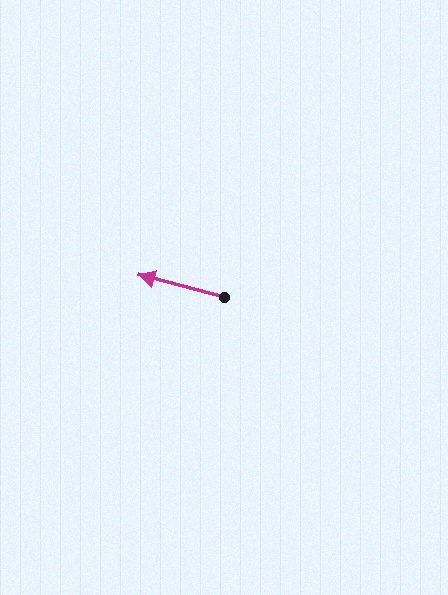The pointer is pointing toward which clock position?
Roughly 10 o'clock.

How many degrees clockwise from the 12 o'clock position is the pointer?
Approximately 285 degrees.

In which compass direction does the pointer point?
West.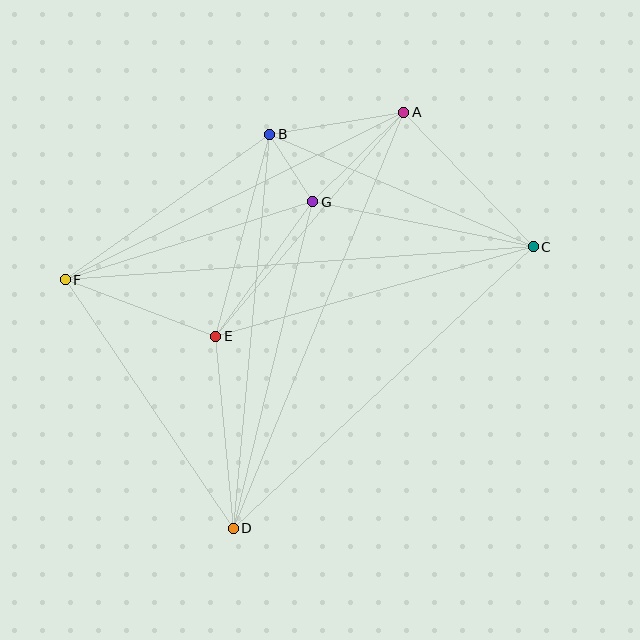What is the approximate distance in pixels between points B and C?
The distance between B and C is approximately 286 pixels.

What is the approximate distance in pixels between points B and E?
The distance between B and E is approximately 209 pixels.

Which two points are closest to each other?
Points B and G are closest to each other.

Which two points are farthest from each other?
Points C and F are farthest from each other.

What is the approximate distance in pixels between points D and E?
The distance between D and E is approximately 193 pixels.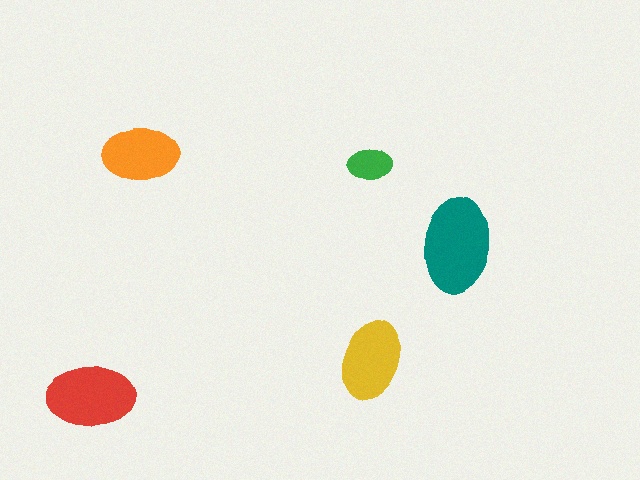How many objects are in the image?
There are 5 objects in the image.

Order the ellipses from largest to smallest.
the teal one, the red one, the yellow one, the orange one, the green one.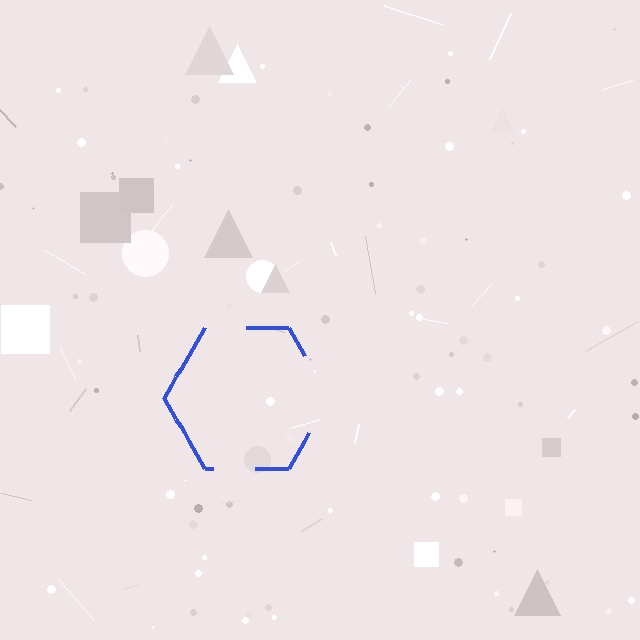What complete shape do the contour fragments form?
The contour fragments form a hexagon.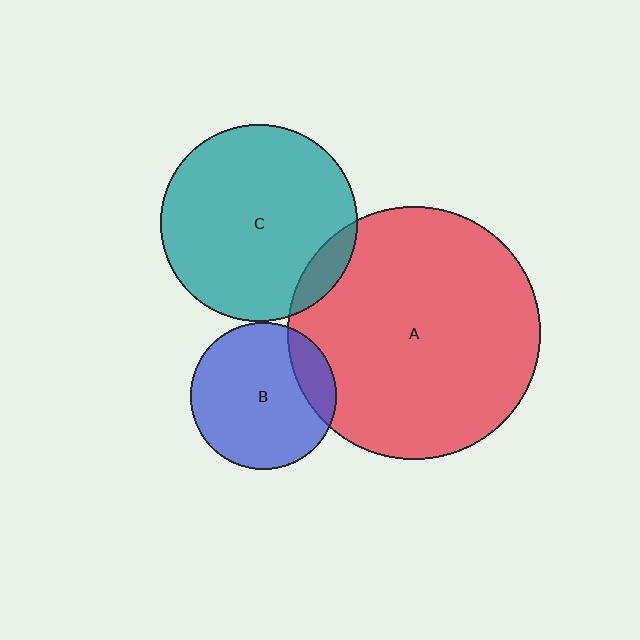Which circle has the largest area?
Circle A (red).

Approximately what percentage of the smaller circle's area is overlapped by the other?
Approximately 10%.